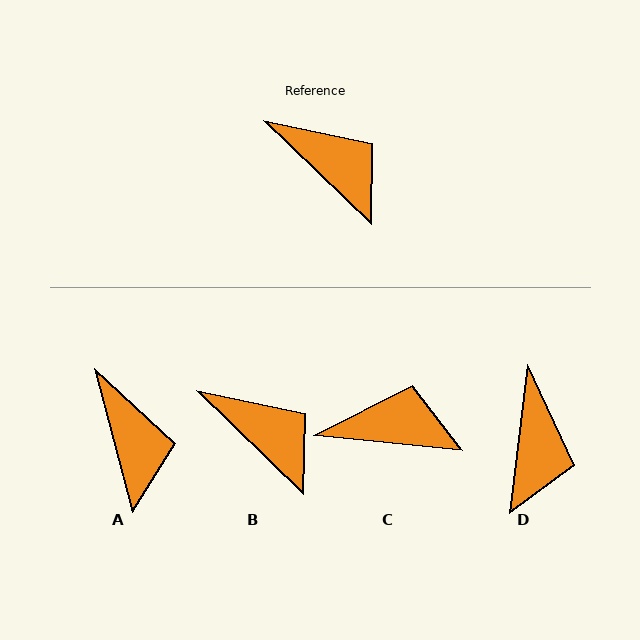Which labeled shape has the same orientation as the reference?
B.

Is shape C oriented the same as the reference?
No, it is off by about 38 degrees.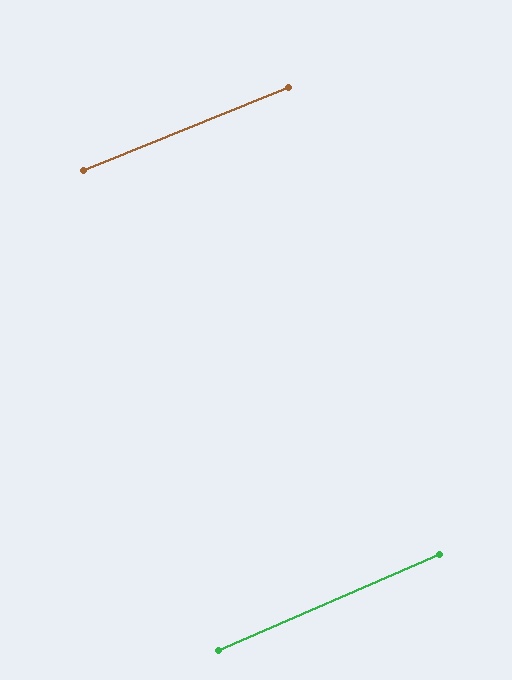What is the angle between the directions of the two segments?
Approximately 2 degrees.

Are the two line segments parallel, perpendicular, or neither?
Parallel — their directions differ by only 1.5°.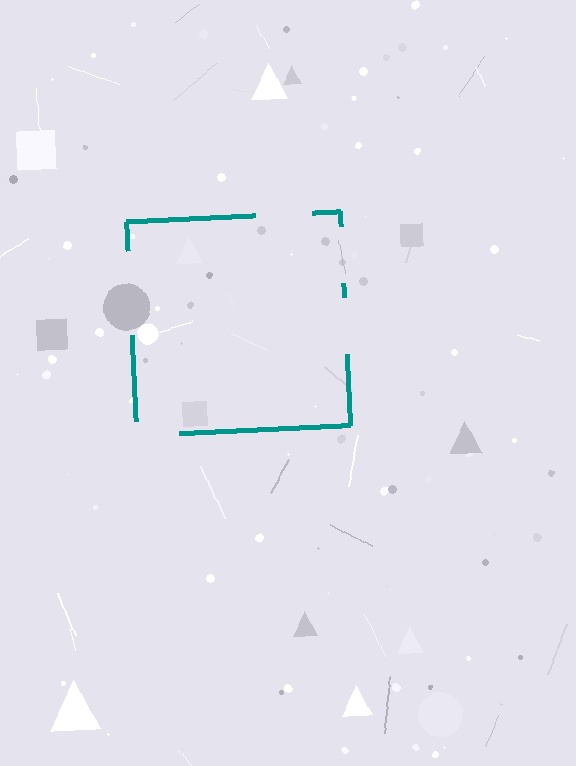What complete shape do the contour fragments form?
The contour fragments form a square.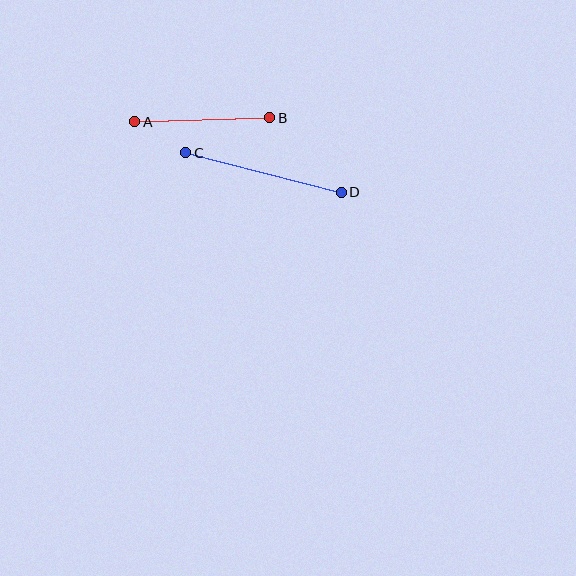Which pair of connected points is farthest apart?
Points C and D are farthest apart.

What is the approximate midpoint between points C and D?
The midpoint is at approximately (263, 173) pixels.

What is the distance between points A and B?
The distance is approximately 135 pixels.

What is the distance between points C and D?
The distance is approximately 160 pixels.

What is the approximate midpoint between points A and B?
The midpoint is at approximately (202, 120) pixels.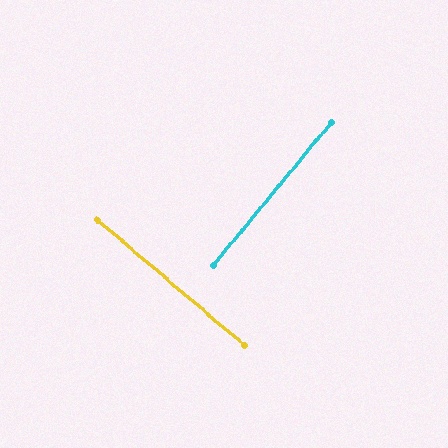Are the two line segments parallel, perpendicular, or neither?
Perpendicular — they meet at approximately 89°.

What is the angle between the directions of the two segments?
Approximately 89 degrees.